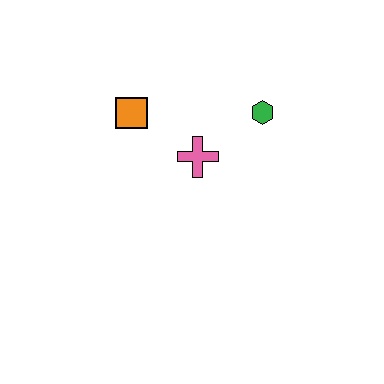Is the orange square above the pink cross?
Yes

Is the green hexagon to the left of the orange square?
No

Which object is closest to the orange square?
The pink cross is closest to the orange square.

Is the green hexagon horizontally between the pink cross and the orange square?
No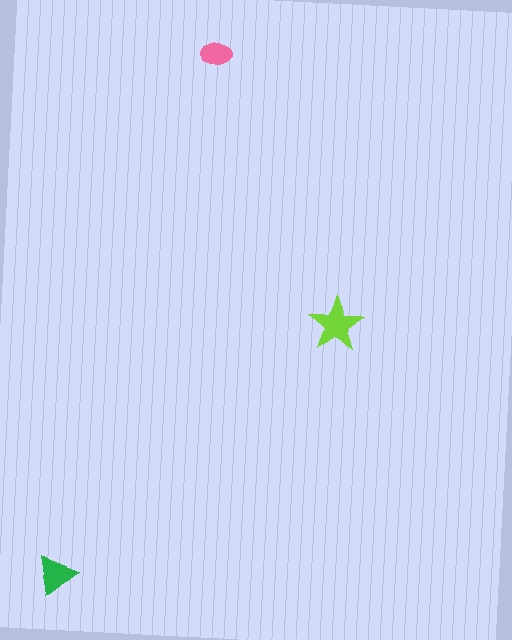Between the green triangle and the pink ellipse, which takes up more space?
The green triangle.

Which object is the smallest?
The pink ellipse.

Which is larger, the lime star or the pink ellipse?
The lime star.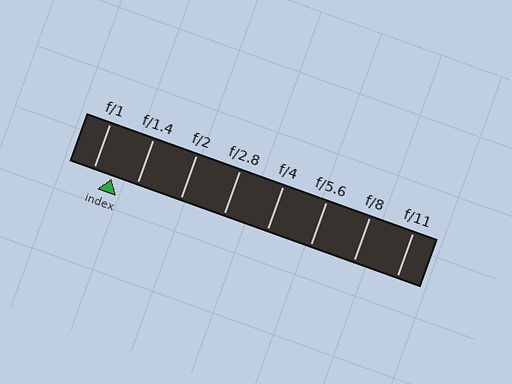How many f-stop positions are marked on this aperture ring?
There are 8 f-stop positions marked.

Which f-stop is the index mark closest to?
The index mark is closest to f/1.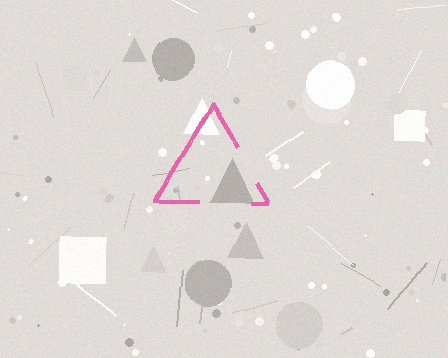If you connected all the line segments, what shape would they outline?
They would outline a triangle.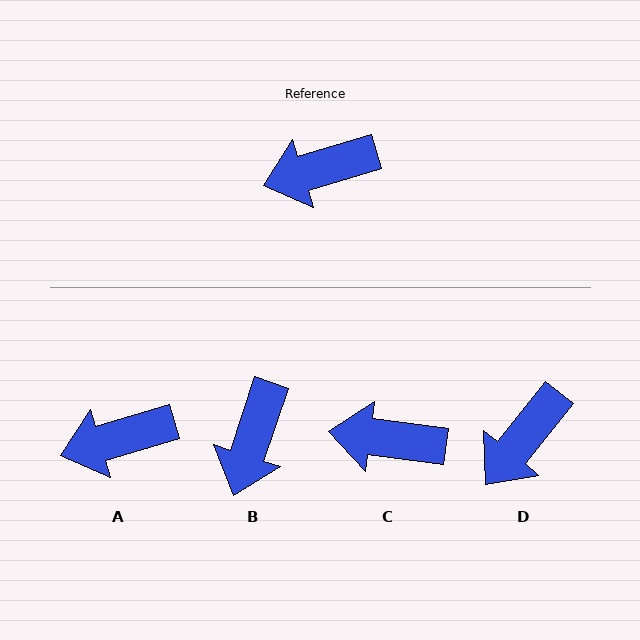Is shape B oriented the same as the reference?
No, it is off by about 55 degrees.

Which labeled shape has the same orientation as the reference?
A.